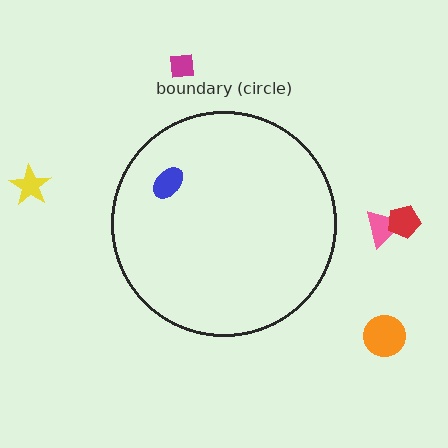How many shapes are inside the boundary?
1 inside, 5 outside.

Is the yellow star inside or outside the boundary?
Outside.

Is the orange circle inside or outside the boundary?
Outside.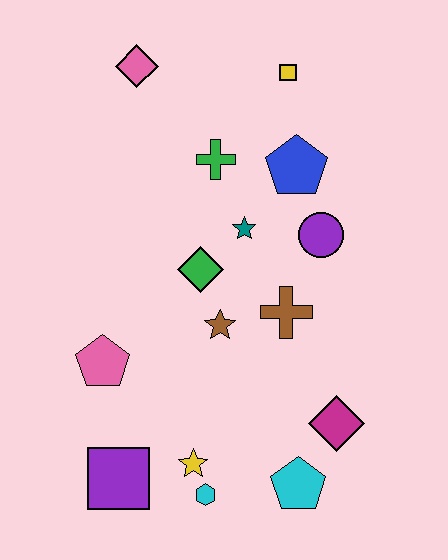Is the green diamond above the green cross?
No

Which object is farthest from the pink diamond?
The cyan pentagon is farthest from the pink diamond.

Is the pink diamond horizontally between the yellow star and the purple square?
Yes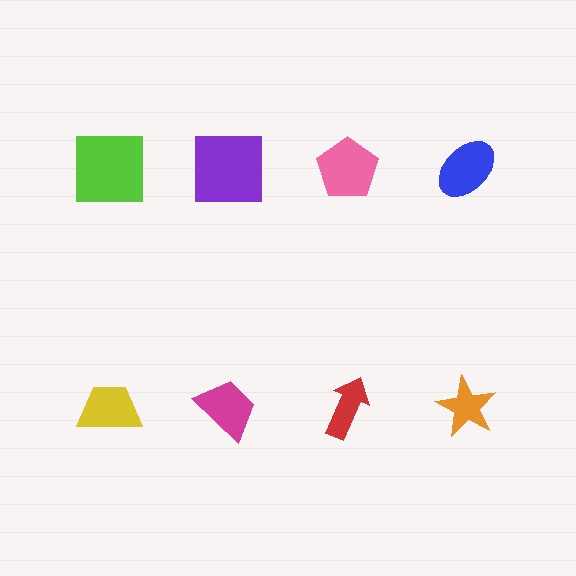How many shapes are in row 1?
4 shapes.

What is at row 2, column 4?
An orange star.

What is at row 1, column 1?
A lime square.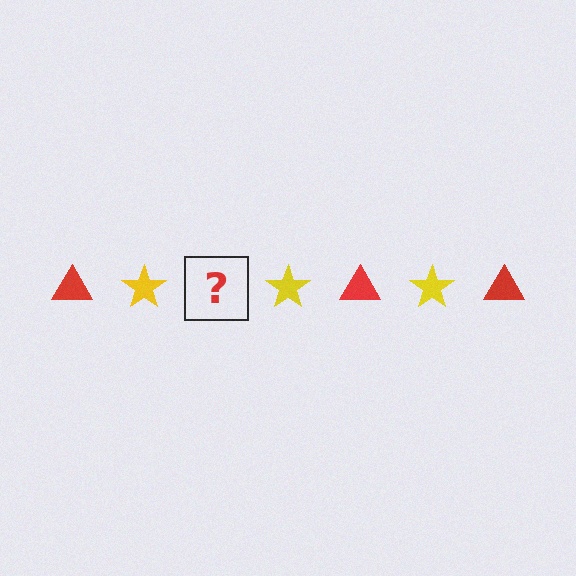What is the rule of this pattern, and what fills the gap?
The rule is that the pattern alternates between red triangle and yellow star. The gap should be filled with a red triangle.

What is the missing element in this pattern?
The missing element is a red triangle.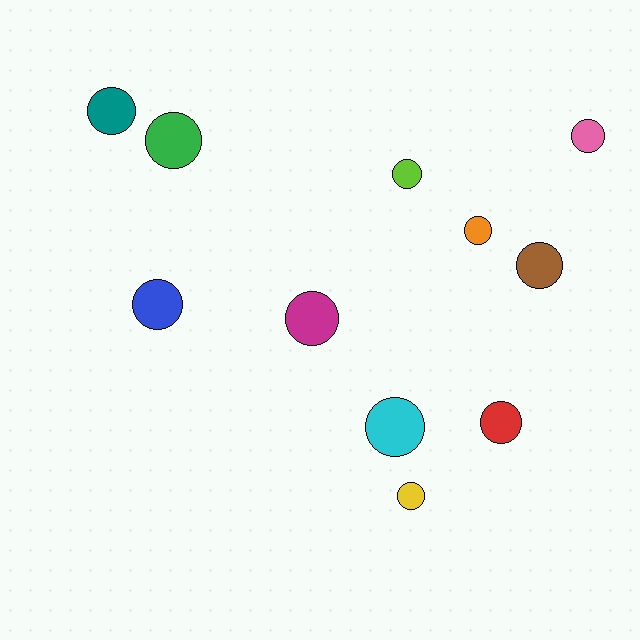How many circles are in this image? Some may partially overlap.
There are 11 circles.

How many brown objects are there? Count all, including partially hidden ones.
There is 1 brown object.